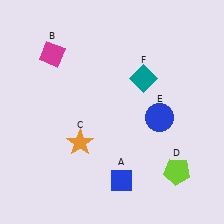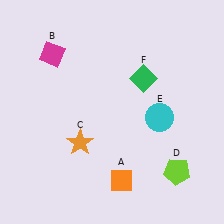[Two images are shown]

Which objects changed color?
A changed from blue to orange. E changed from blue to cyan. F changed from teal to green.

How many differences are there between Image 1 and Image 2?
There are 3 differences between the two images.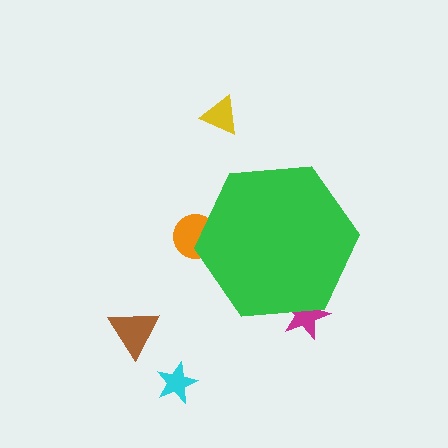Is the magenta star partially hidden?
Yes, the magenta star is partially hidden behind the green hexagon.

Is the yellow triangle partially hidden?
No, the yellow triangle is fully visible.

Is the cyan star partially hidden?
No, the cyan star is fully visible.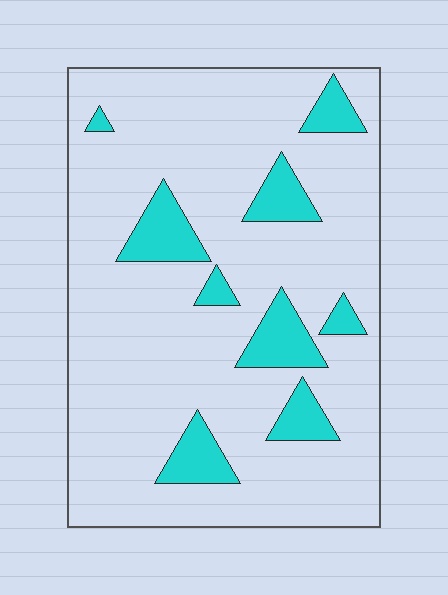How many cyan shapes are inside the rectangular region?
9.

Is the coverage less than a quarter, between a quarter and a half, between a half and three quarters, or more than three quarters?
Less than a quarter.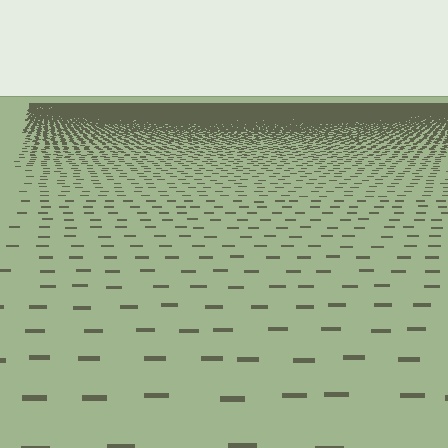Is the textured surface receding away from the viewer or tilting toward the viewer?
The surface is receding away from the viewer. Texture elements get smaller and denser toward the top.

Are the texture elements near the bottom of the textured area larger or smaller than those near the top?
Larger. Near the bottom, elements are closer to the viewer and appear at a bigger on-screen size.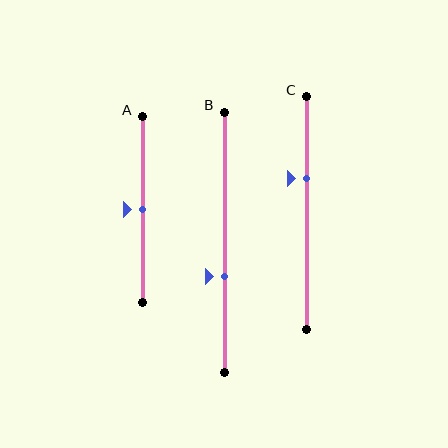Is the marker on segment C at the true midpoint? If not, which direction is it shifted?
No, the marker on segment C is shifted upward by about 15% of the segment length.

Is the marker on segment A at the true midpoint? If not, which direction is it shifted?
Yes, the marker on segment A is at the true midpoint.